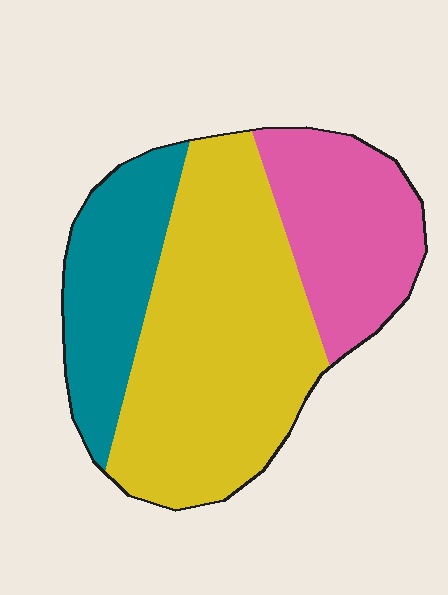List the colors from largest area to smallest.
From largest to smallest: yellow, pink, teal.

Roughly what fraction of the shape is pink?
Pink takes up about one quarter (1/4) of the shape.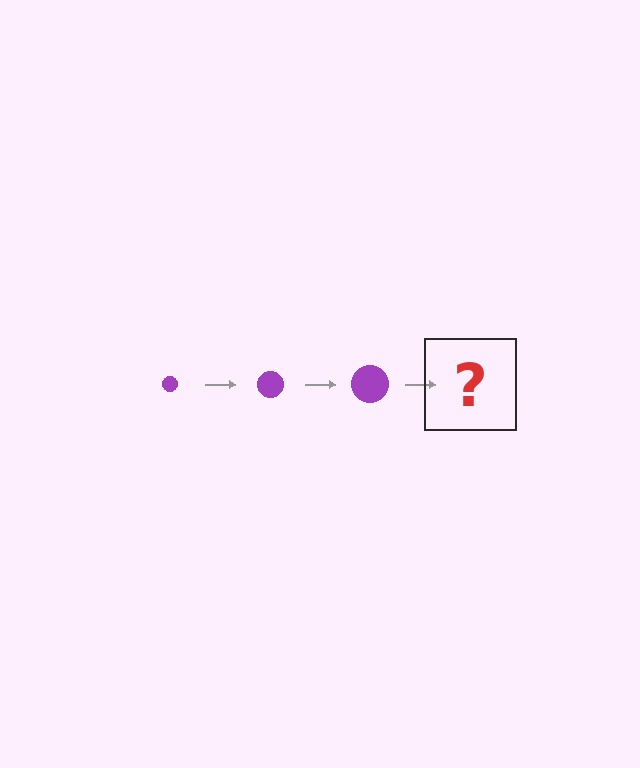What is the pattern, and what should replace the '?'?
The pattern is that the circle gets progressively larger each step. The '?' should be a purple circle, larger than the previous one.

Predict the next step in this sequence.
The next step is a purple circle, larger than the previous one.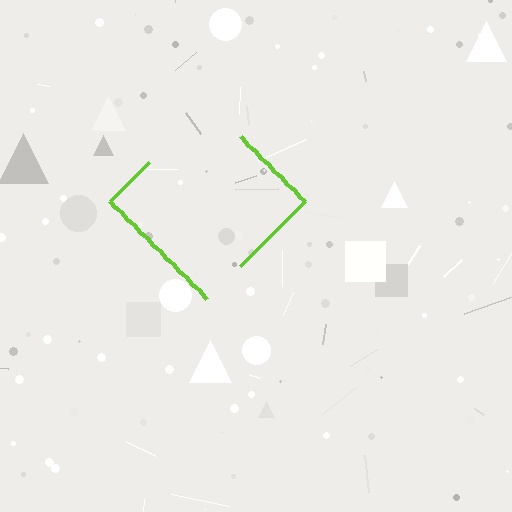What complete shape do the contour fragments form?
The contour fragments form a diamond.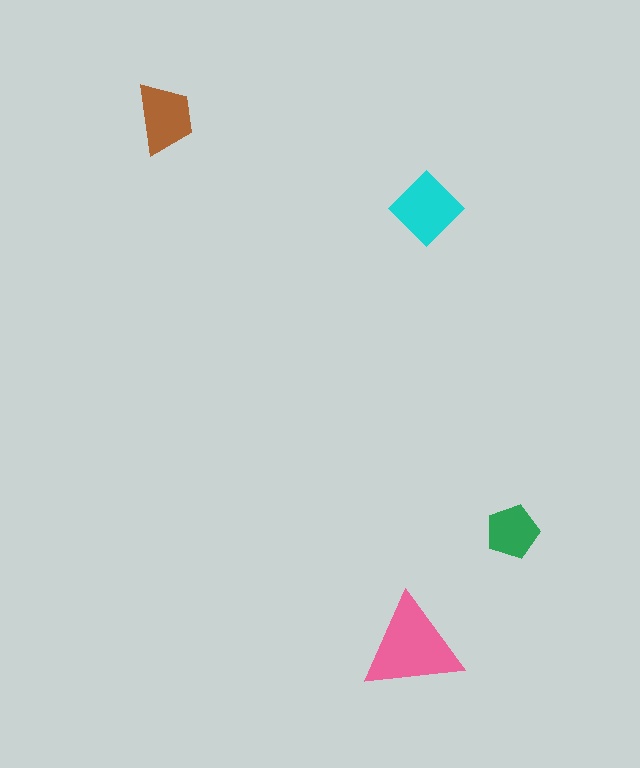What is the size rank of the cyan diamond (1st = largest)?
2nd.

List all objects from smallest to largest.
The green pentagon, the brown trapezoid, the cyan diamond, the pink triangle.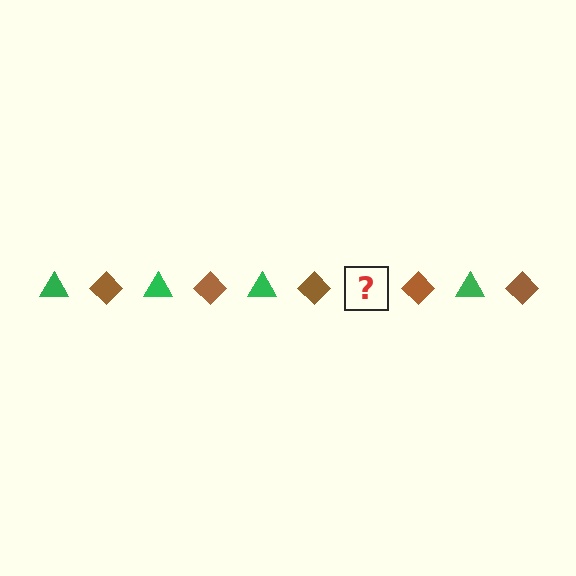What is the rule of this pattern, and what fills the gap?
The rule is that the pattern alternates between green triangle and brown diamond. The gap should be filled with a green triangle.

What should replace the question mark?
The question mark should be replaced with a green triangle.